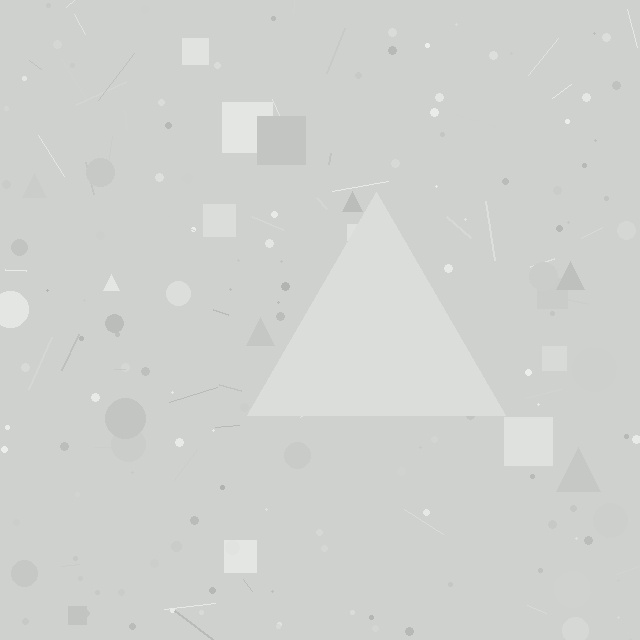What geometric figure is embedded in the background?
A triangle is embedded in the background.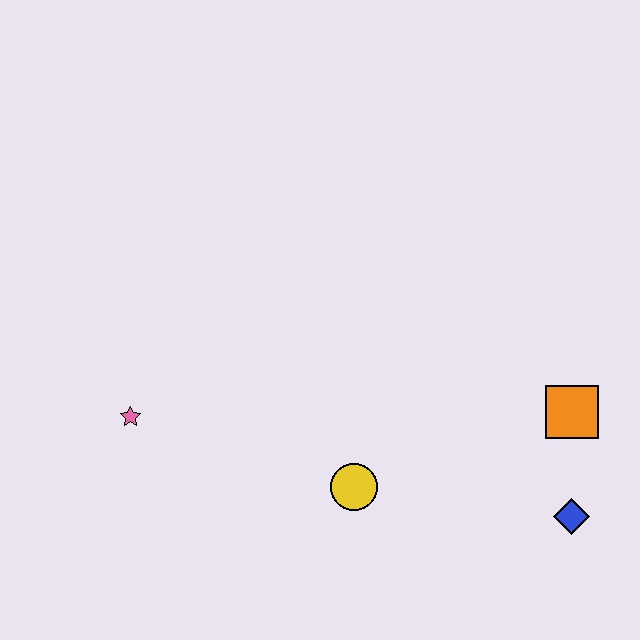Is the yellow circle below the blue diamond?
No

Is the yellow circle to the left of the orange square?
Yes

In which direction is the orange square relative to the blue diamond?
The orange square is above the blue diamond.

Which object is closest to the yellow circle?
The blue diamond is closest to the yellow circle.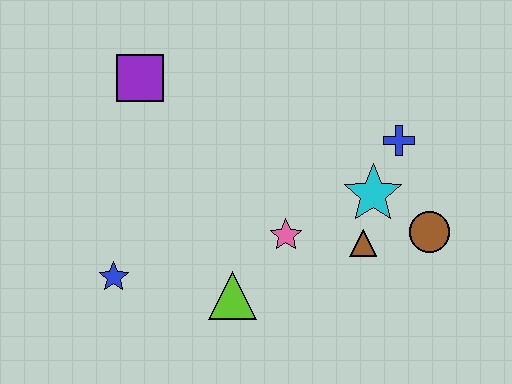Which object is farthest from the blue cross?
The blue star is farthest from the blue cross.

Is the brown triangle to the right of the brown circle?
No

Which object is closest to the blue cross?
The cyan star is closest to the blue cross.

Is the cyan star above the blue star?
Yes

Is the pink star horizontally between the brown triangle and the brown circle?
No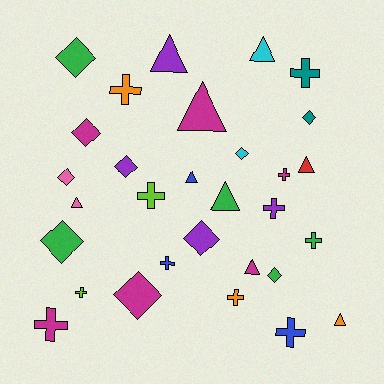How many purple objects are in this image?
There are 4 purple objects.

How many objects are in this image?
There are 30 objects.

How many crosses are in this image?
There are 11 crosses.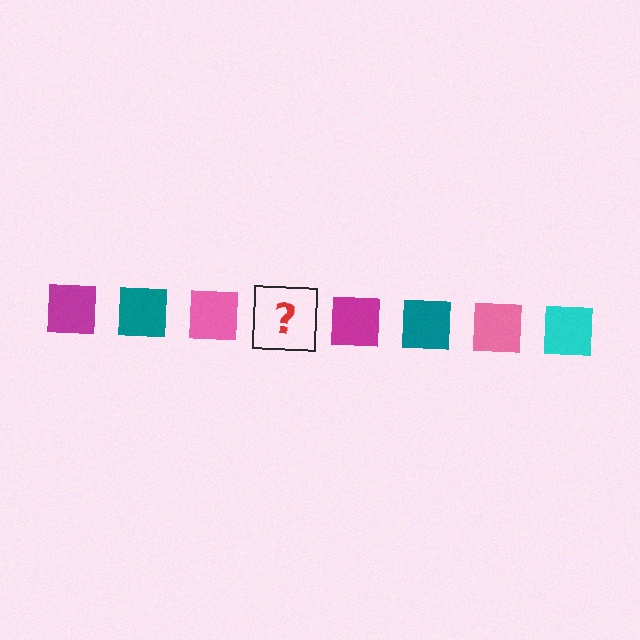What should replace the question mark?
The question mark should be replaced with a cyan square.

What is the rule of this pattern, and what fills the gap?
The rule is that the pattern cycles through magenta, teal, pink, cyan squares. The gap should be filled with a cyan square.